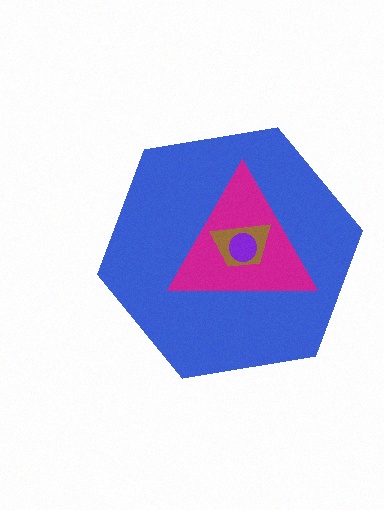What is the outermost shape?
The blue hexagon.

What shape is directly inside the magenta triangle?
The brown trapezoid.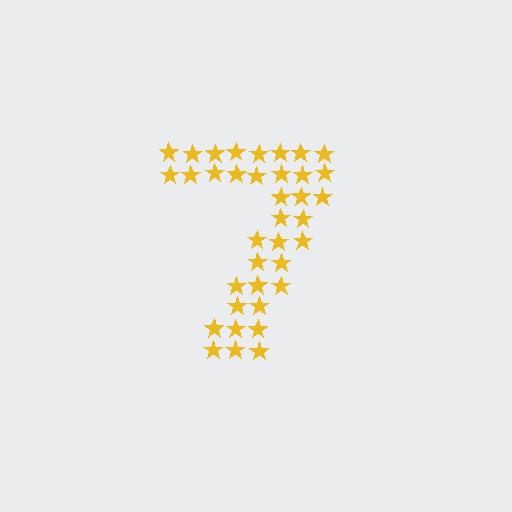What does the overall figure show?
The overall figure shows the digit 7.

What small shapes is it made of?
It is made of small stars.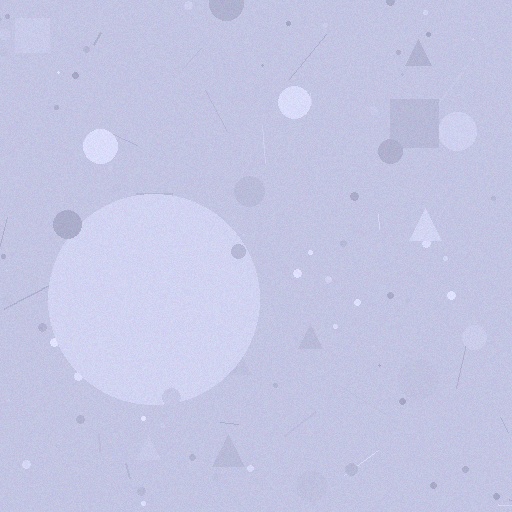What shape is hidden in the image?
A circle is hidden in the image.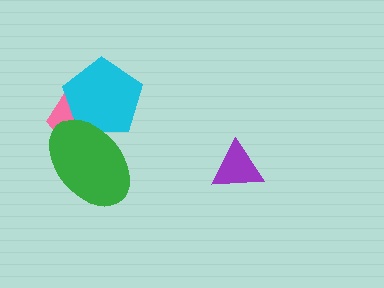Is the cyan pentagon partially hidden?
Yes, it is partially covered by another shape.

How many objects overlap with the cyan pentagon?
2 objects overlap with the cyan pentagon.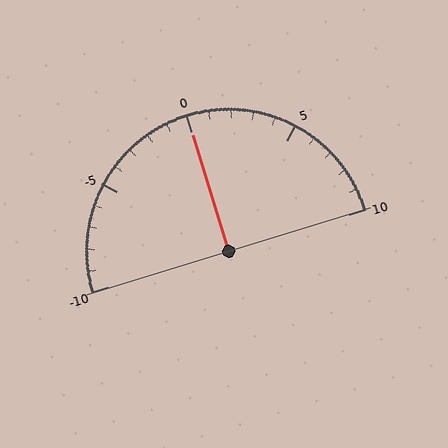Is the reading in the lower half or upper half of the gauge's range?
The reading is in the upper half of the range (-10 to 10).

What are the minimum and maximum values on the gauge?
The gauge ranges from -10 to 10.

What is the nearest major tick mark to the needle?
The nearest major tick mark is 0.